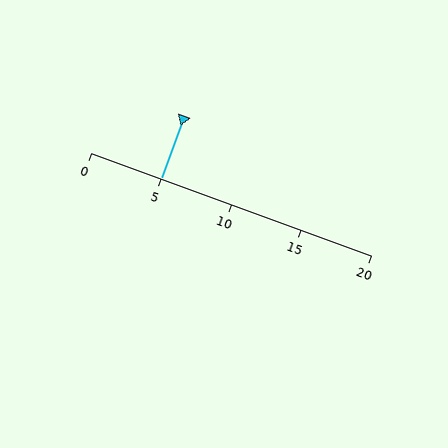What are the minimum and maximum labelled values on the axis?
The axis runs from 0 to 20.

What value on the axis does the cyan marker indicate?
The marker indicates approximately 5.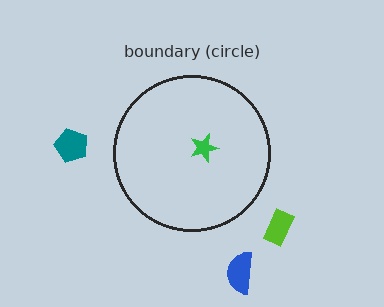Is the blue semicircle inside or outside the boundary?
Outside.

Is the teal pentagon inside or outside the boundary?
Outside.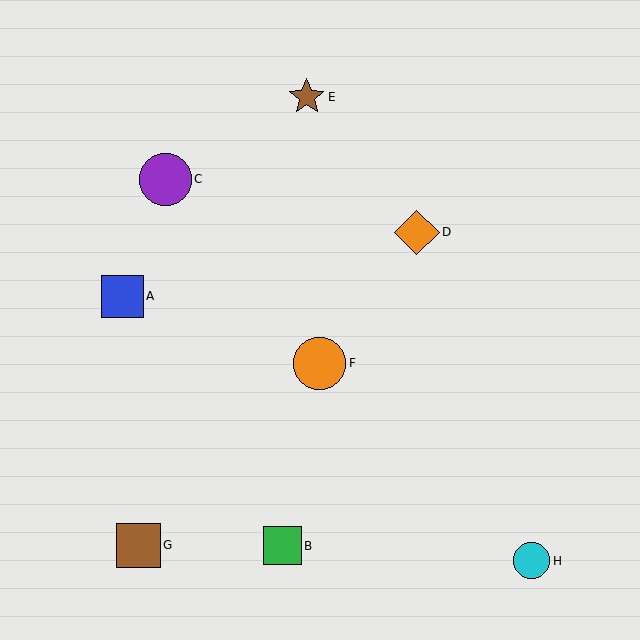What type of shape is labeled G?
Shape G is a brown square.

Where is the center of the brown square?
The center of the brown square is at (138, 545).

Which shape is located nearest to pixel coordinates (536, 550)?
The cyan circle (labeled H) at (532, 561) is nearest to that location.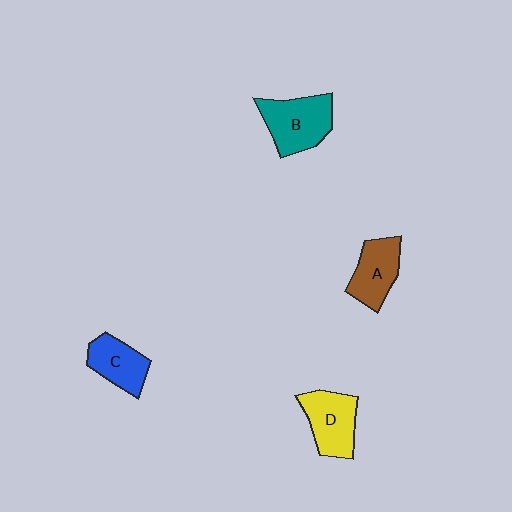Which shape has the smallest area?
Shape C (blue).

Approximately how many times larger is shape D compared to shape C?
Approximately 1.2 times.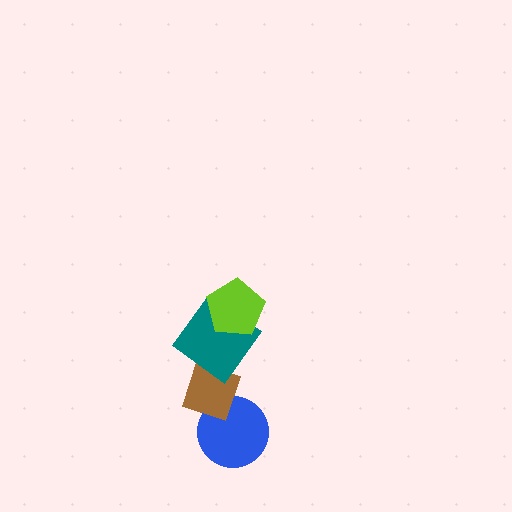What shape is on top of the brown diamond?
The teal diamond is on top of the brown diamond.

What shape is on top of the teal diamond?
The lime pentagon is on top of the teal diamond.